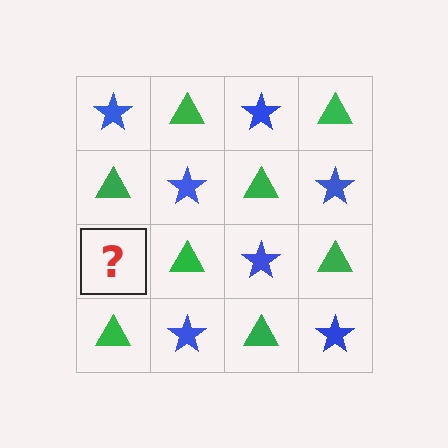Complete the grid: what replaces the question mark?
The question mark should be replaced with a blue star.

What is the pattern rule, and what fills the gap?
The rule is that it alternates blue star and green triangle in a checkerboard pattern. The gap should be filled with a blue star.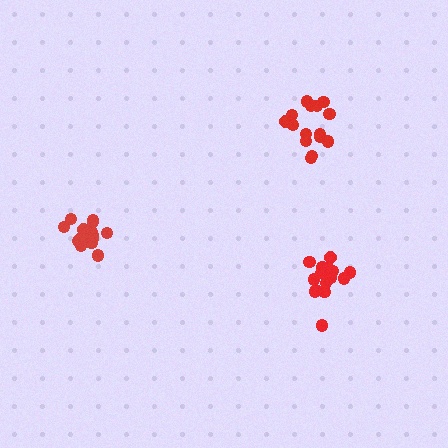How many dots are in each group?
Group 1: 15 dots, Group 2: 15 dots, Group 3: 16 dots (46 total).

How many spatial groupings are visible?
There are 3 spatial groupings.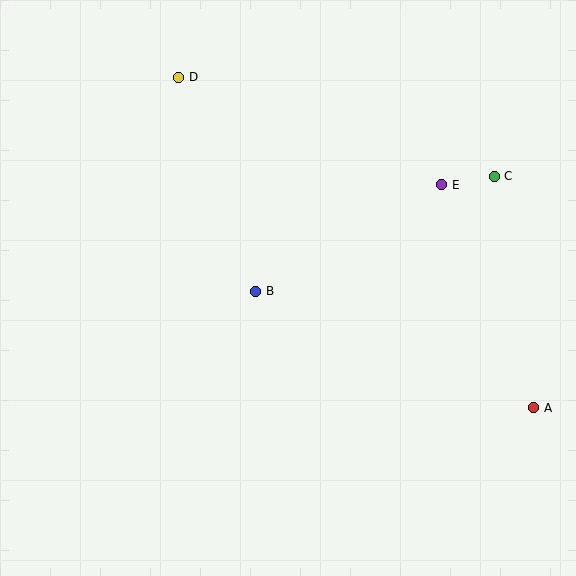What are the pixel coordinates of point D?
Point D is at (179, 77).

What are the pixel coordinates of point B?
Point B is at (256, 291).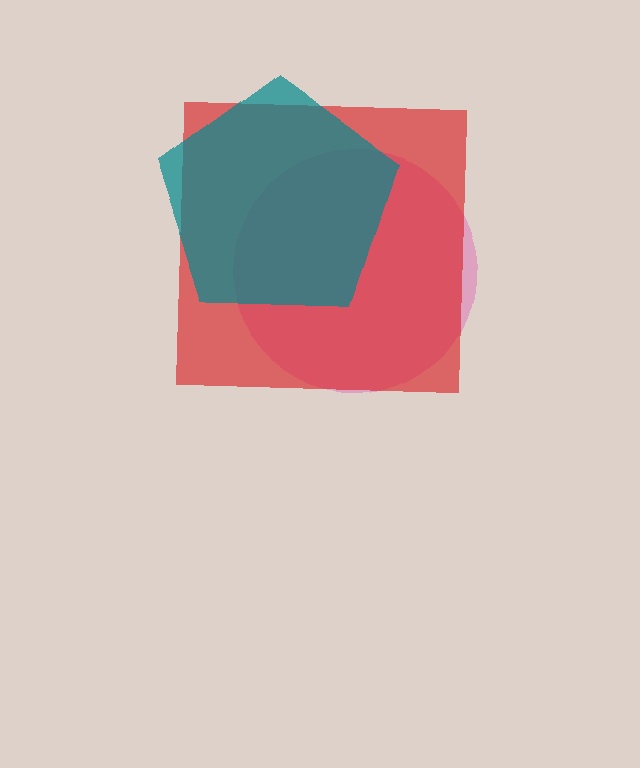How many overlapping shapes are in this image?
There are 3 overlapping shapes in the image.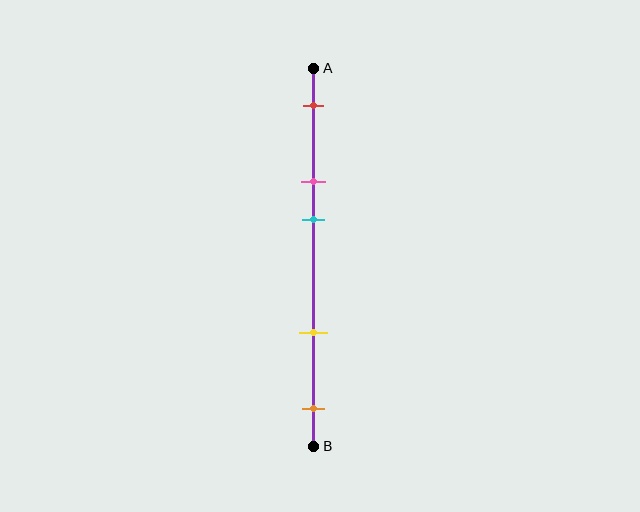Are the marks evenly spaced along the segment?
No, the marks are not evenly spaced.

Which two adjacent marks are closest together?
The pink and cyan marks are the closest adjacent pair.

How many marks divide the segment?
There are 5 marks dividing the segment.